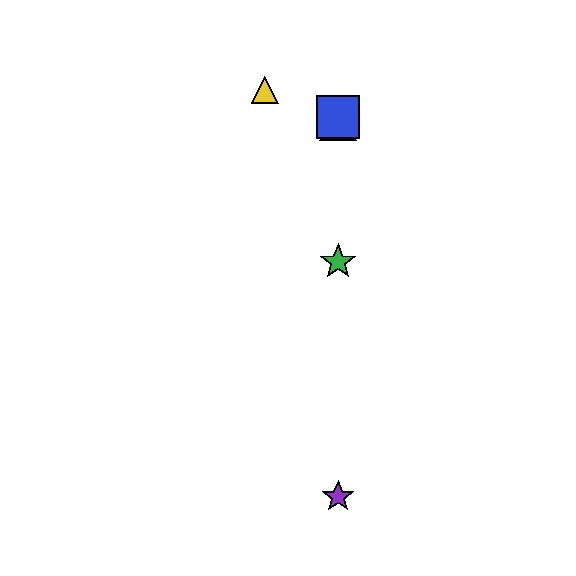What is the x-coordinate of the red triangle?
The red triangle is at x≈338.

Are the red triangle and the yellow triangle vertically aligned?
No, the red triangle is at x≈338 and the yellow triangle is at x≈265.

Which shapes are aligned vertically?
The red triangle, the blue square, the green star, the purple star are aligned vertically.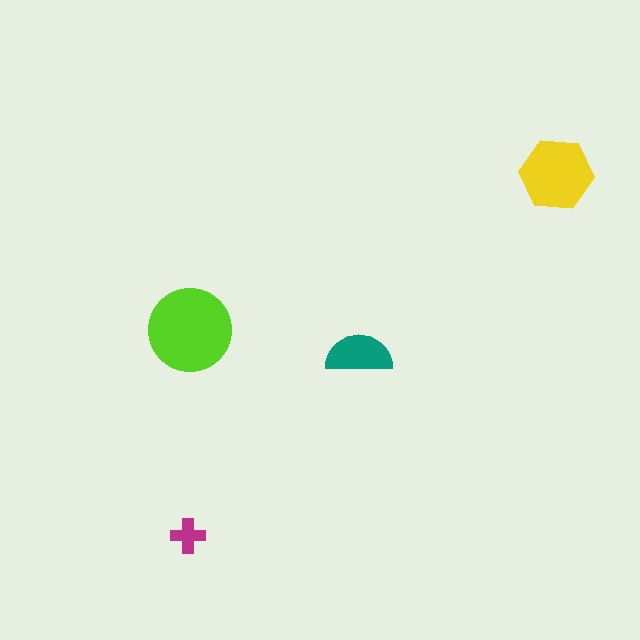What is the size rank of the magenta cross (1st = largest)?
4th.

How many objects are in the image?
There are 4 objects in the image.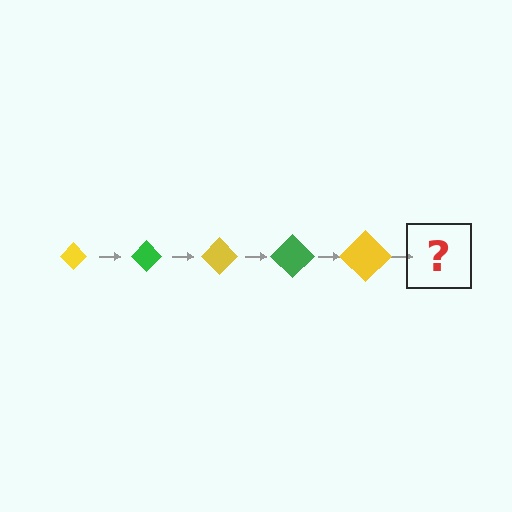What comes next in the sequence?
The next element should be a green diamond, larger than the previous one.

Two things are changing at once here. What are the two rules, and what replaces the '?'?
The two rules are that the diamond grows larger each step and the color cycles through yellow and green. The '?' should be a green diamond, larger than the previous one.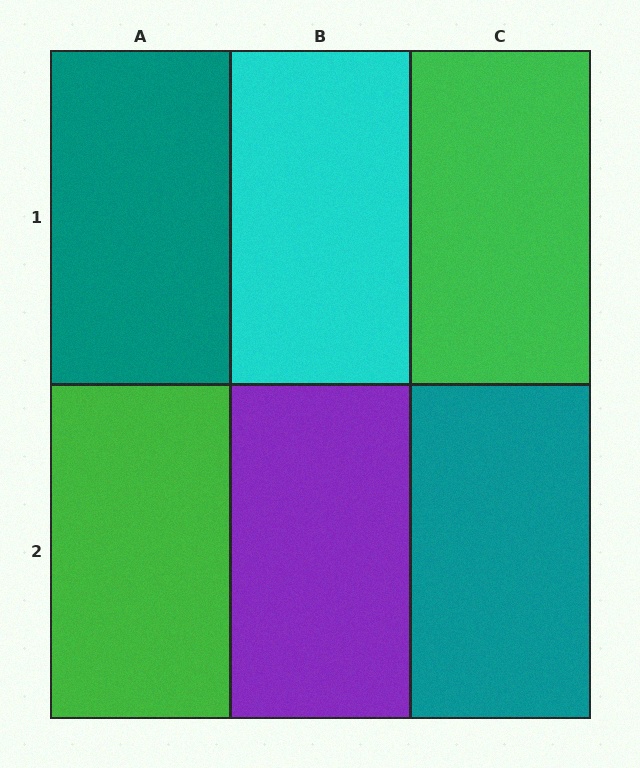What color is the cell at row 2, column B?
Purple.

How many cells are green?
2 cells are green.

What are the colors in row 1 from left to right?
Teal, cyan, green.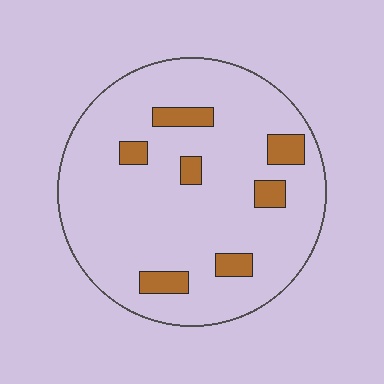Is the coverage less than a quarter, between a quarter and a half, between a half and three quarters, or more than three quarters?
Less than a quarter.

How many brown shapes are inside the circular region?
7.